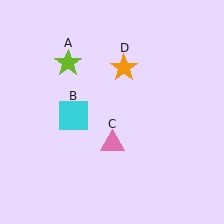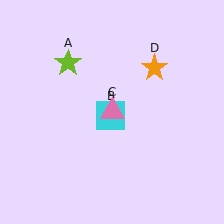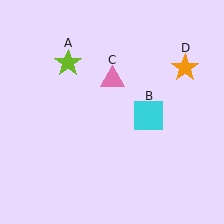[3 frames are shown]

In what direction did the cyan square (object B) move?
The cyan square (object B) moved right.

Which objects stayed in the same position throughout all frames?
Lime star (object A) remained stationary.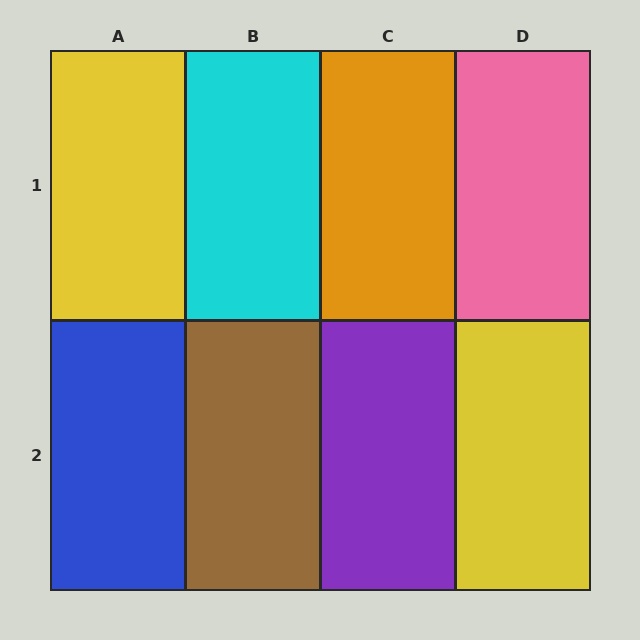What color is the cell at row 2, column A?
Blue.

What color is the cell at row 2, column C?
Purple.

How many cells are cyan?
1 cell is cyan.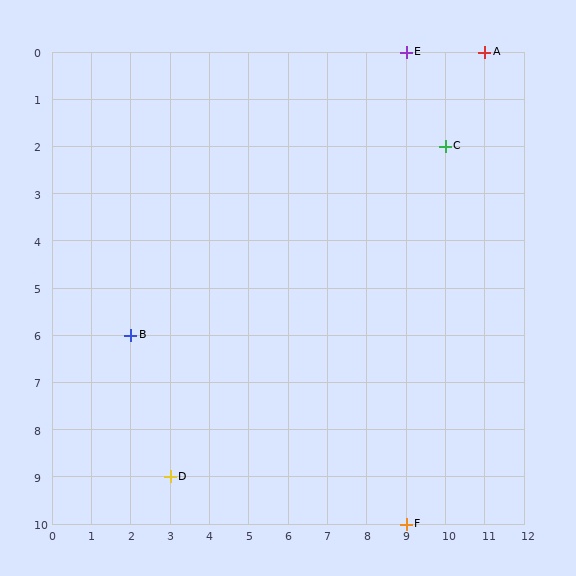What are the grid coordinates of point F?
Point F is at grid coordinates (9, 10).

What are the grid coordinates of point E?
Point E is at grid coordinates (9, 0).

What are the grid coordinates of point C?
Point C is at grid coordinates (10, 2).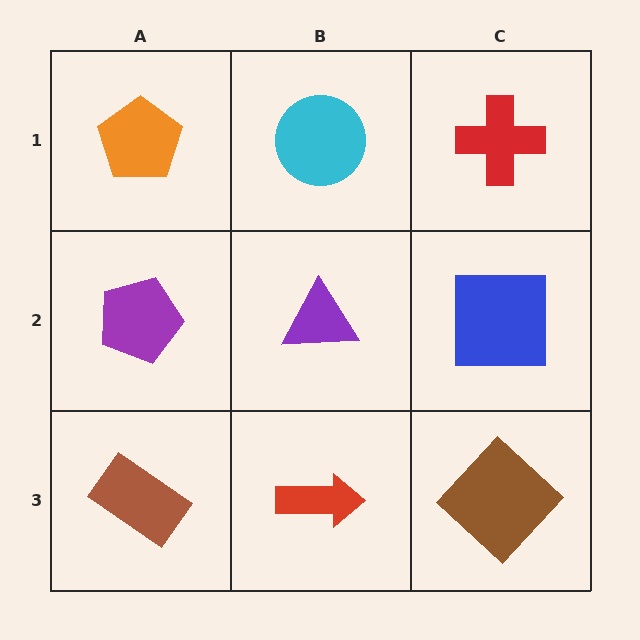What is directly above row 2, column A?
An orange pentagon.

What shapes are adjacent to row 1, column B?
A purple triangle (row 2, column B), an orange pentagon (row 1, column A), a red cross (row 1, column C).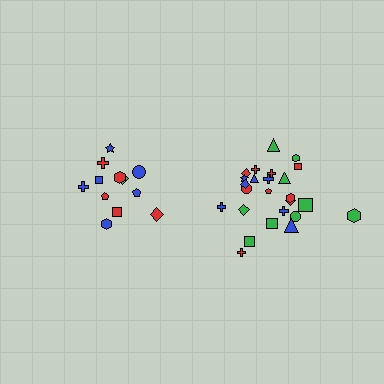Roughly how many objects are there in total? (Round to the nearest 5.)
Roughly 35 objects in total.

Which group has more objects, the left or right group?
The right group.